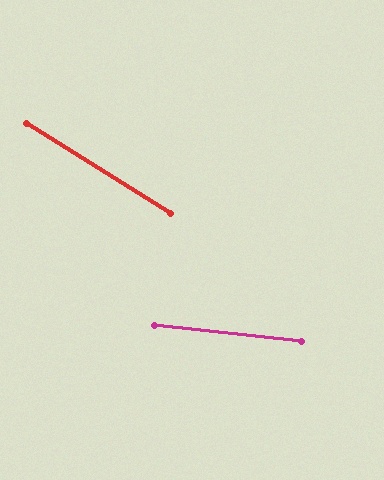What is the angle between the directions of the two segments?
Approximately 26 degrees.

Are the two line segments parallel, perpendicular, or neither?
Neither parallel nor perpendicular — they differ by about 26°.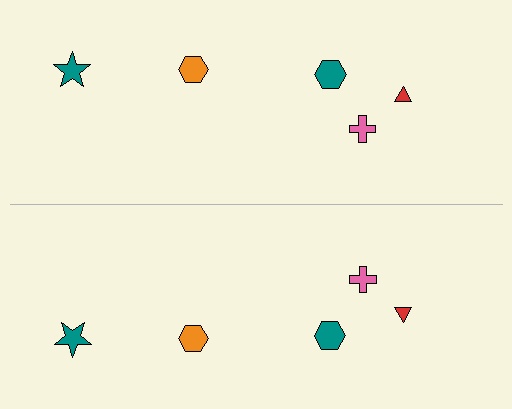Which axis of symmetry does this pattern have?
The pattern has a horizontal axis of symmetry running through the center of the image.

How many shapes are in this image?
There are 10 shapes in this image.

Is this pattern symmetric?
Yes, this pattern has bilateral (reflection) symmetry.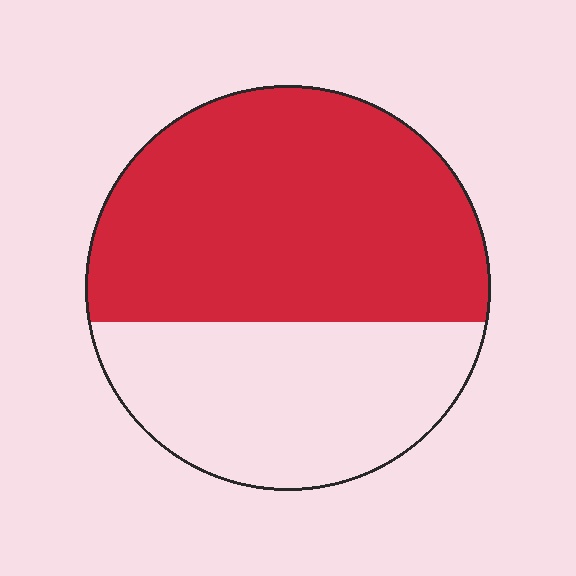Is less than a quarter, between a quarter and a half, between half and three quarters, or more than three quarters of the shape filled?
Between half and three quarters.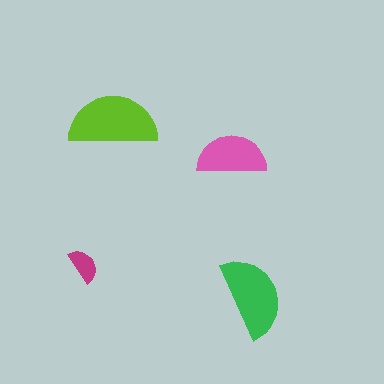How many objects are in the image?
There are 4 objects in the image.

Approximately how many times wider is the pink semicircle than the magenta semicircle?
About 2 times wider.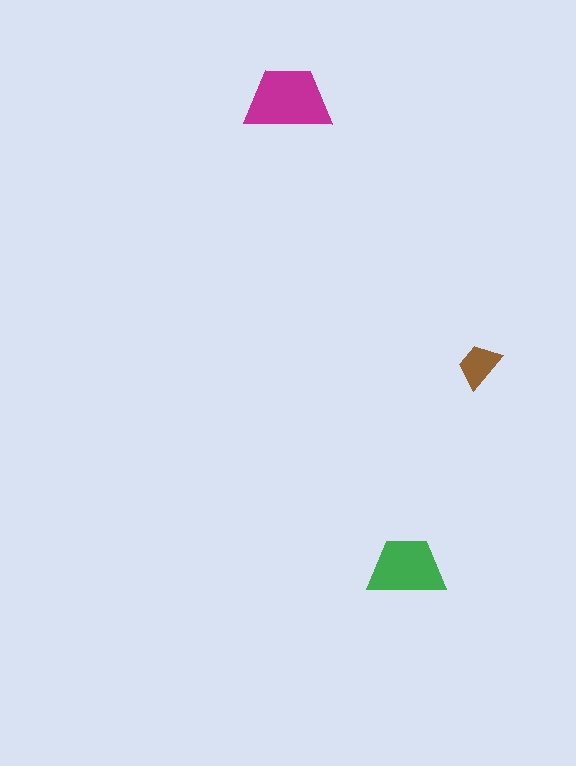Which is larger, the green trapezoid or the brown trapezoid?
The green one.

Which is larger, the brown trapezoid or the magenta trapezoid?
The magenta one.